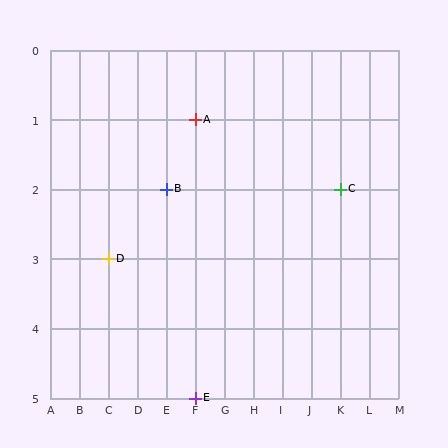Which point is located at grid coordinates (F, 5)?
Point E is at (F, 5).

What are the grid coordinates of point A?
Point A is at grid coordinates (F, 1).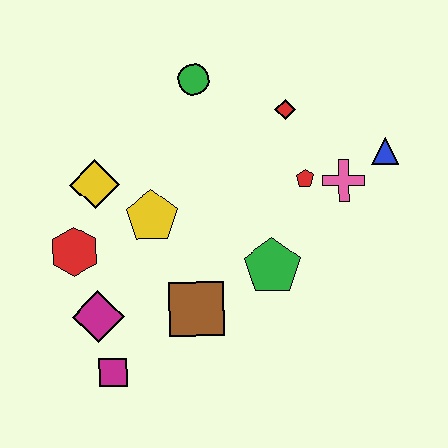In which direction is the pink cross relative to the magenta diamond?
The pink cross is to the right of the magenta diamond.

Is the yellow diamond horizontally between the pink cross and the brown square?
No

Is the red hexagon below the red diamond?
Yes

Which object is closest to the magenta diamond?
The magenta square is closest to the magenta diamond.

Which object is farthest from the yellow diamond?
The blue triangle is farthest from the yellow diamond.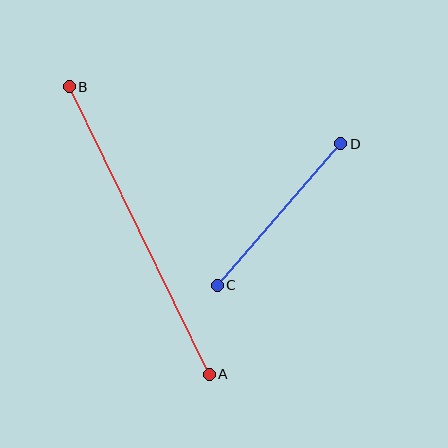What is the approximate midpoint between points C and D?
The midpoint is at approximately (279, 215) pixels.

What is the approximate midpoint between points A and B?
The midpoint is at approximately (139, 230) pixels.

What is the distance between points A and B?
The distance is approximately 320 pixels.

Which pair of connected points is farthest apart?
Points A and B are farthest apart.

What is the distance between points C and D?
The distance is approximately 188 pixels.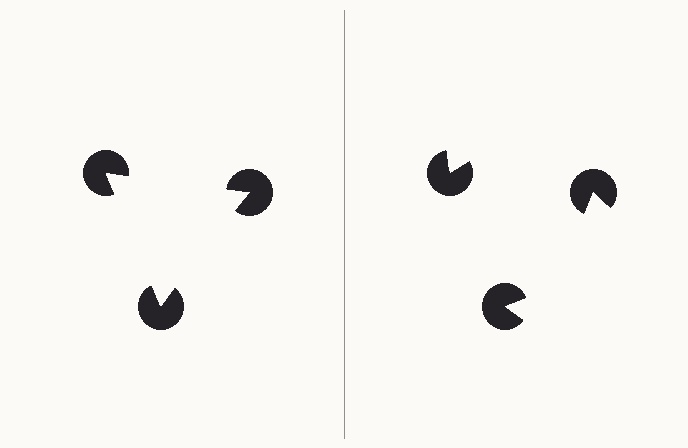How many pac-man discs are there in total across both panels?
6 — 3 on each side.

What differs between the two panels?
The pac-man discs are positioned identically on both sides; only the wedge orientations differ. On the left they align to a triangle; on the right they are misaligned.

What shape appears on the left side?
An illusory triangle.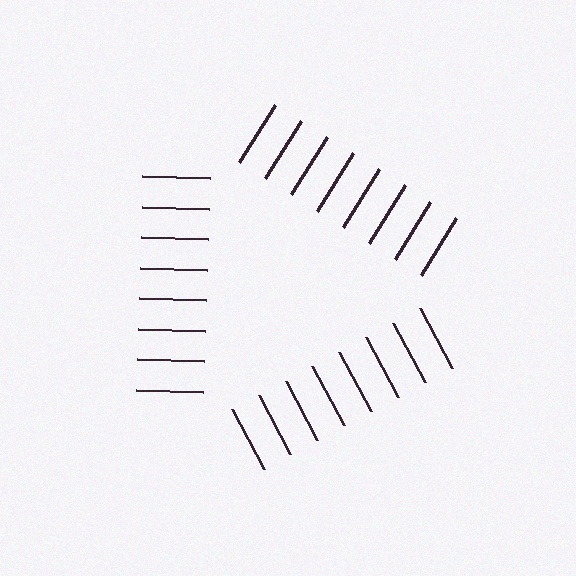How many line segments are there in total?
24 — 8 along each of the 3 edges.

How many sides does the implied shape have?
3 sides — the line-ends trace a triangle.